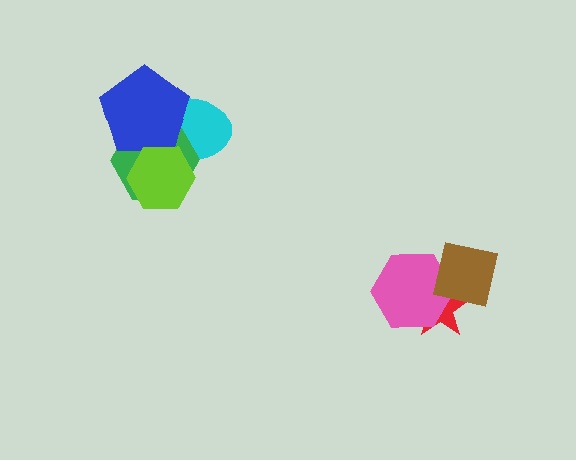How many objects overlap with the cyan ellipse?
3 objects overlap with the cyan ellipse.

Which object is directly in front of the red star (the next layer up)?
The pink hexagon is directly in front of the red star.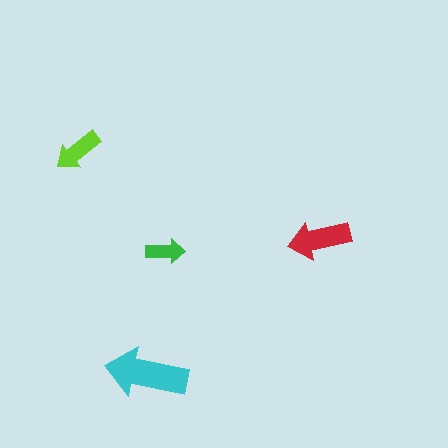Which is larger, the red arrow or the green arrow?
The red one.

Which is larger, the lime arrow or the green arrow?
The lime one.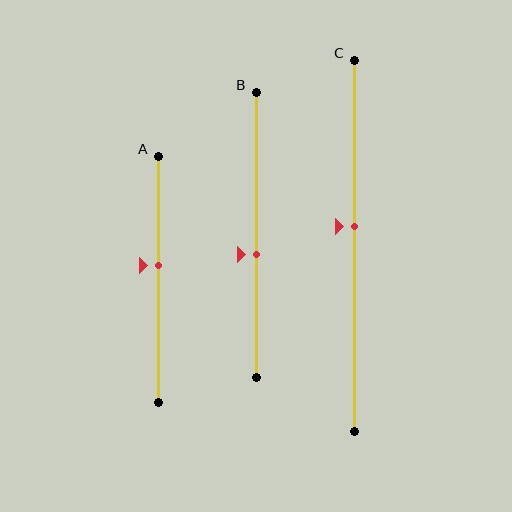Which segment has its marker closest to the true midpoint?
Segment C has its marker closest to the true midpoint.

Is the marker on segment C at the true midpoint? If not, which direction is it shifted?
No, the marker on segment C is shifted upward by about 5% of the segment length.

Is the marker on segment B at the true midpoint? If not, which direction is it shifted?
No, the marker on segment B is shifted downward by about 7% of the segment length.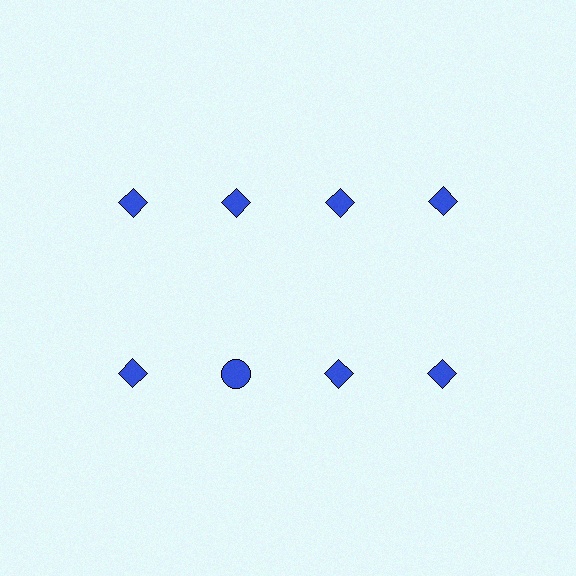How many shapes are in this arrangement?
There are 8 shapes arranged in a grid pattern.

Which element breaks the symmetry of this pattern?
The blue circle in the second row, second from left column breaks the symmetry. All other shapes are blue diamonds.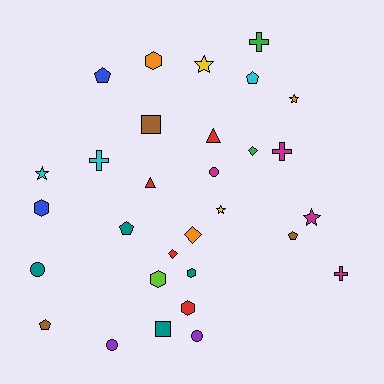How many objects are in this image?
There are 30 objects.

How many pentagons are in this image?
There are 5 pentagons.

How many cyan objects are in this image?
There are 3 cyan objects.